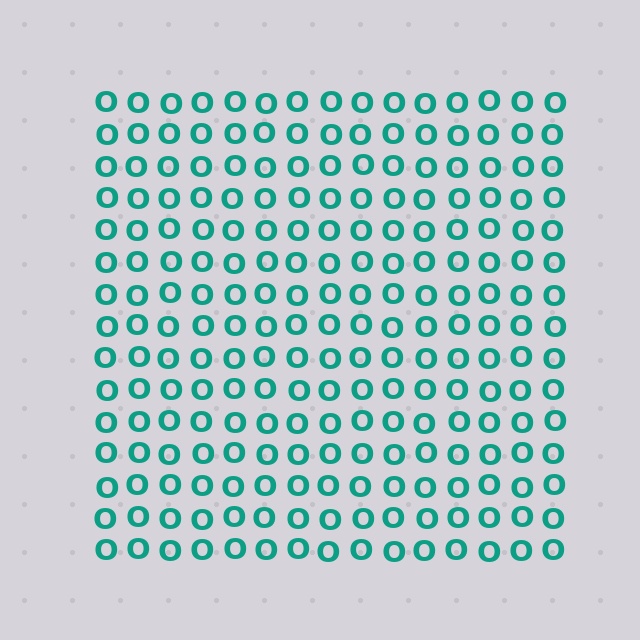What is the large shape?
The large shape is a square.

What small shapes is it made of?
It is made of small letter O's.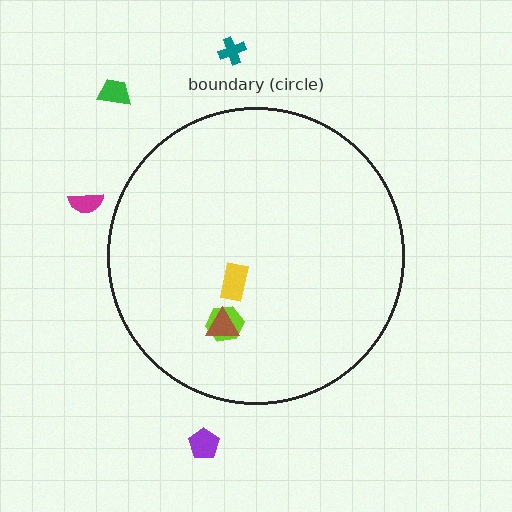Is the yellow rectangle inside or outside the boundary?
Inside.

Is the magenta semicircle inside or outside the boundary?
Outside.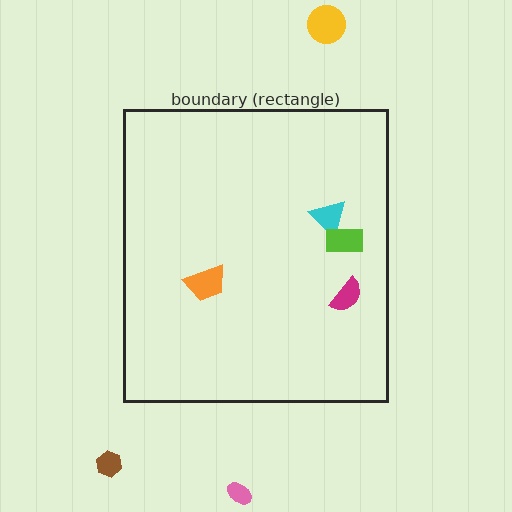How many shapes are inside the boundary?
4 inside, 3 outside.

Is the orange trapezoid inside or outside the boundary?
Inside.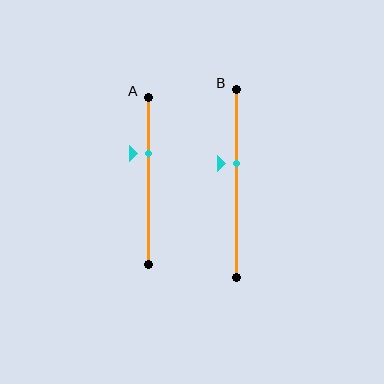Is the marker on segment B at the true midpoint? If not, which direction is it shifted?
No, the marker on segment B is shifted upward by about 11% of the segment length.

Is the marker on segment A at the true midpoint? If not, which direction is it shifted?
No, the marker on segment A is shifted upward by about 17% of the segment length.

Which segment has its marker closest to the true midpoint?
Segment B has its marker closest to the true midpoint.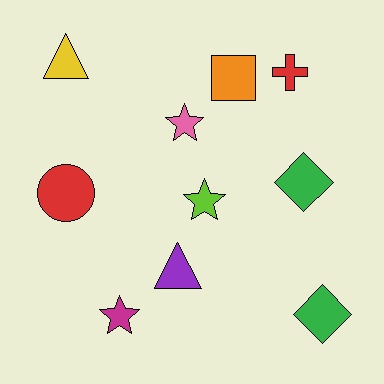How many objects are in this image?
There are 10 objects.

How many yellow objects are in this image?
There is 1 yellow object.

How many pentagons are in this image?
There are no pentagons.